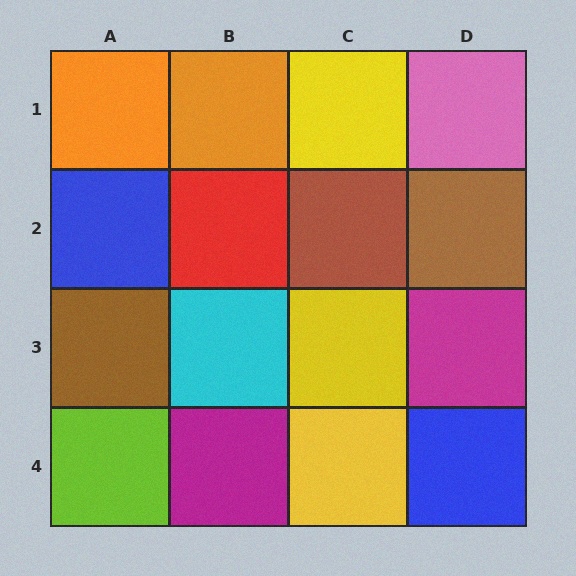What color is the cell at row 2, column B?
Red.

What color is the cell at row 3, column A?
Brown.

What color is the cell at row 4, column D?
Blue.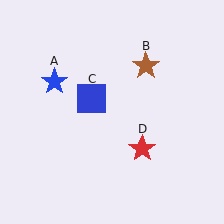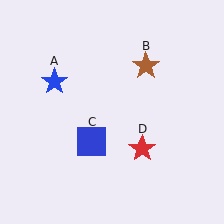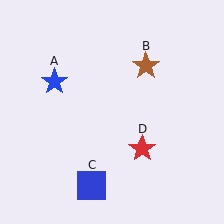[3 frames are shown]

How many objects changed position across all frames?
1 object changed position: blue square (object C).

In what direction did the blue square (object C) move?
The blue square (object C) moved down.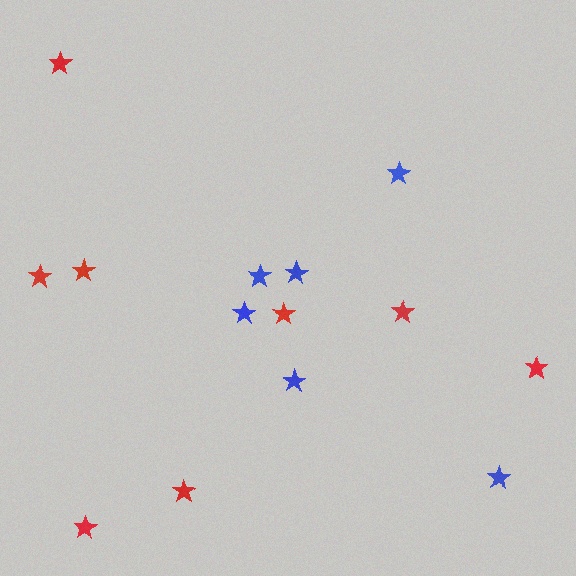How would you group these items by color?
There are 2 groups: one group of red stars (8) and one group of blue stars (6).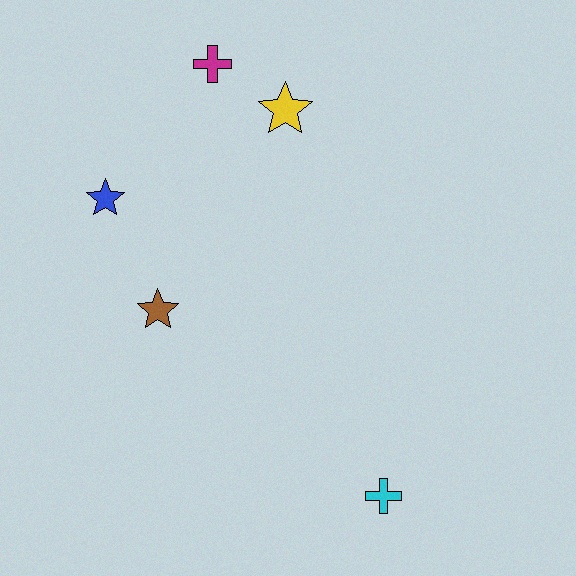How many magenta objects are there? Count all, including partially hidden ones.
There is 1 magenta object.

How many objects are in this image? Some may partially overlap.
There are 5 objects.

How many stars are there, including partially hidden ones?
There are 3 stars.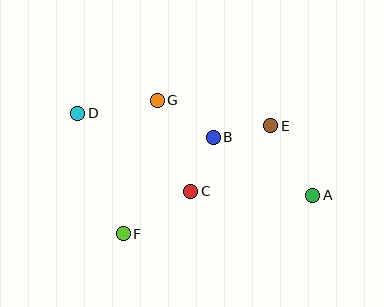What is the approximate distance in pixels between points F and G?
The distance between F and G is approximately 137 pixels.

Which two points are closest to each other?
Points B and C are closest to each other.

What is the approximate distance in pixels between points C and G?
The distance between C and G is approximately 97 pixels.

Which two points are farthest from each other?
Points A and D are farthest from each other.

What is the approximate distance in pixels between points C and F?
The distance between C and F is approximately 80 pixels.